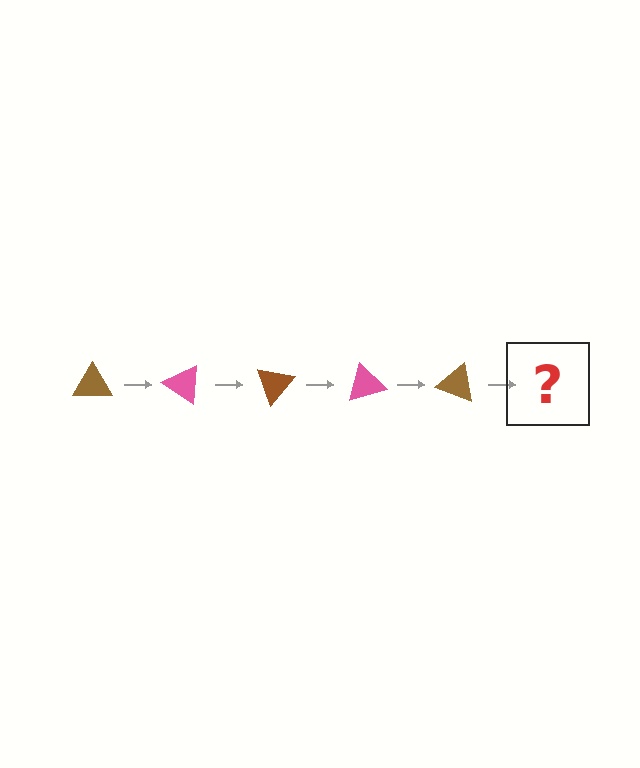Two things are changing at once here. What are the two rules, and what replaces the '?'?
The two rules are that it rotates 35 degrees each step and the color cycles through brown and pink. The '?' should be a pink triangle, rotated 175 degrees from the start.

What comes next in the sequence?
The next element should be a pink triangle, rotated 175 degrees from the start.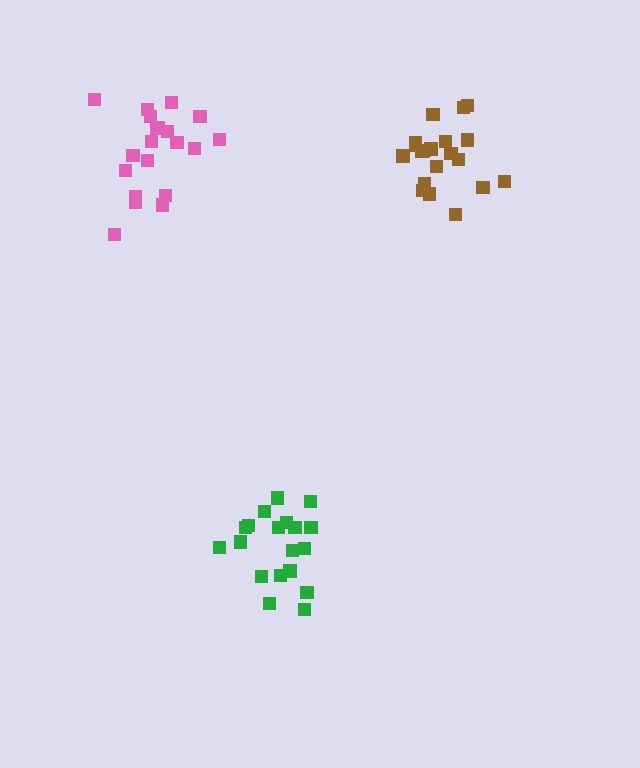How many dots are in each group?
Group 1: 20 dots, Group 2: 19 dots, Group 3: 20 dots (59 total).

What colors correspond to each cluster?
The clusters are colored: brown, green, pink.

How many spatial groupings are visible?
There are 3 spatial groupings.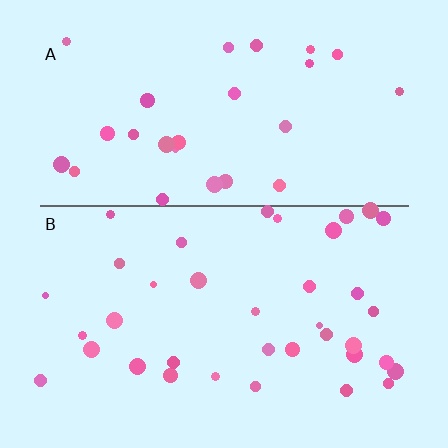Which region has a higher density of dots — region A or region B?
B (the bottom).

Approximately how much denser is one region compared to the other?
Approximately 1.3× — region B over region A.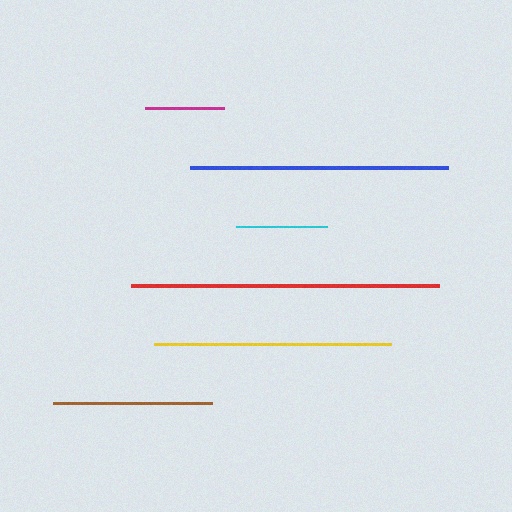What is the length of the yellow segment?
The yellow segment is approximately 237 pixels long.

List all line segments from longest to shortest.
From longest to shortest: red, blue, yellow, brown, cyan, magenta.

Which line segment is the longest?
The red line is the longest at approximately 309 pixels.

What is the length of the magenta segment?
The magenta segment is approximately 79 pixels long.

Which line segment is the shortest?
The magenta line is the shortest at approximately 79 pixels.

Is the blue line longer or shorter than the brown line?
The blue line is longer than the brown line.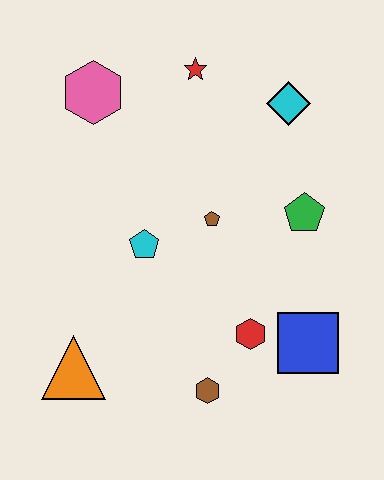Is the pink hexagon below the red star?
Yes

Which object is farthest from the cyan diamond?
The orange triangle is farthest from the cyan diamond.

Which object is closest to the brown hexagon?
The red hexagon is closest to the brown hexagon.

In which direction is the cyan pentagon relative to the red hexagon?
The cyan pentagon is to the left of the red hexagon.